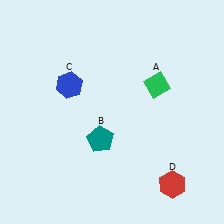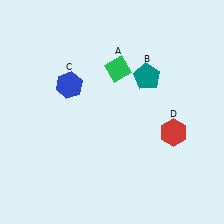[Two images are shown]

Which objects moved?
The objects that moved are: the green diamond (A), the teal pentagon (B), the red hexagon (D).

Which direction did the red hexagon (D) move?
The red hexagon (D) moved up.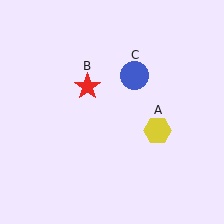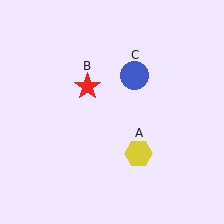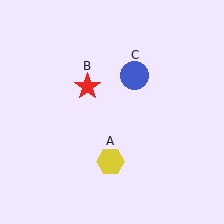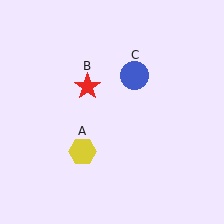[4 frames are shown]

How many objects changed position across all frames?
1 object changed position: yellow hexagon (object A).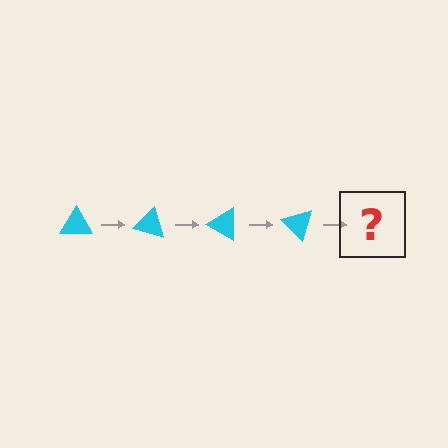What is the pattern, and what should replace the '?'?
The pattern is that the triangle rotates 15 degrees each step. The '?' should be a cyan triangle rotated 60 degrees.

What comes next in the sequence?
The next element should be a cyan triangle rotated 60 degrees.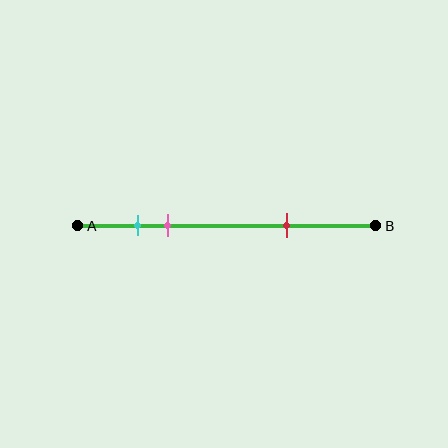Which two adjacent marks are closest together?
The cyan and pink marks are the closest adjacent pair.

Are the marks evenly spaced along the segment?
No, the marks are not evenly spaced.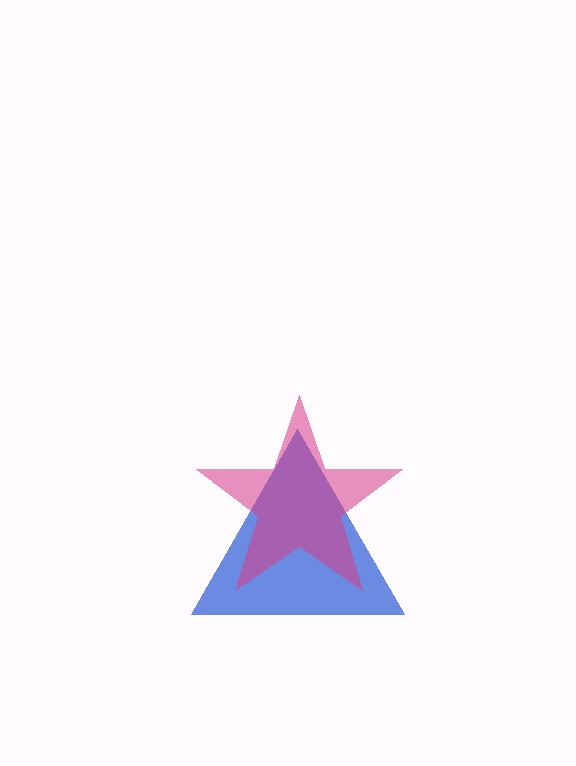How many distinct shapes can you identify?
There are 2 distinct shapes: a blue triangle, a magenta star.